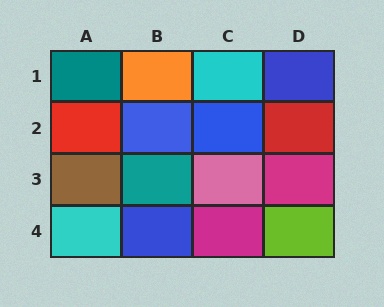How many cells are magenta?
2 cells are magenta.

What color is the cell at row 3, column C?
Pink.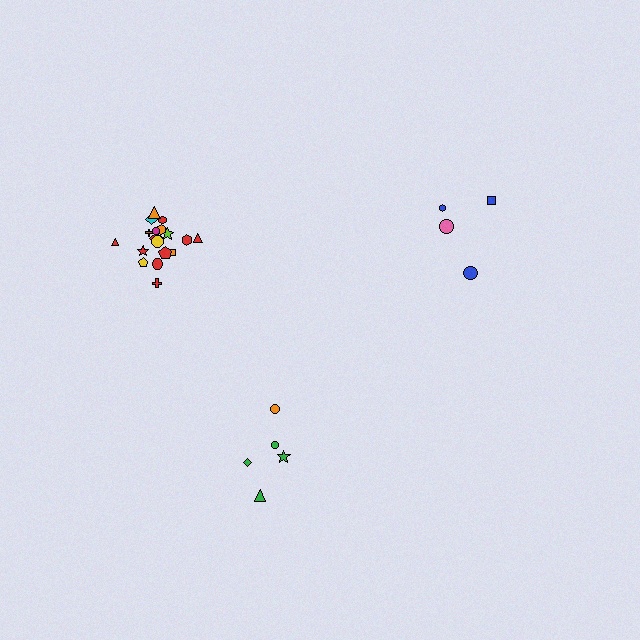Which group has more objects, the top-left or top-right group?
The top-left group.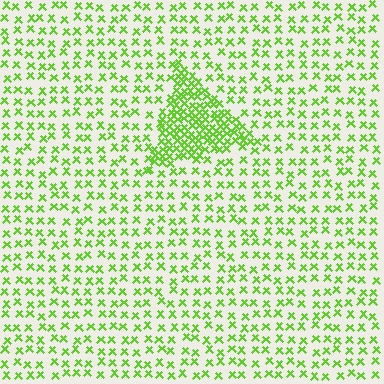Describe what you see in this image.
The image contains small lime elements arranged at two different densities. A triangle-shaped region is visible where the elements are more densely packed than the surrounding area.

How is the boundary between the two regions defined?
The boundary is defined by a change in element density (approximately 2.7x ratio). All elements are the same color, size, and shape.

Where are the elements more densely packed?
The elements are more densely packed inside the triangle boundary.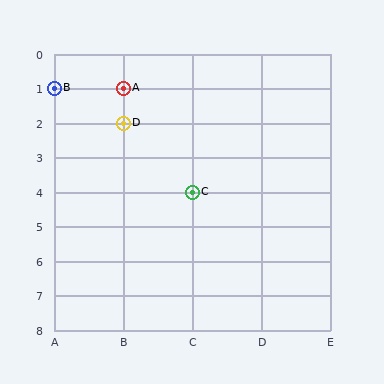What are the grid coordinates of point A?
Point A is at grid coordinates (B, 1).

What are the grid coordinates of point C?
Point C is at grid coordinates (C, 4).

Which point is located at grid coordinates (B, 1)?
Point A is at (B, 1).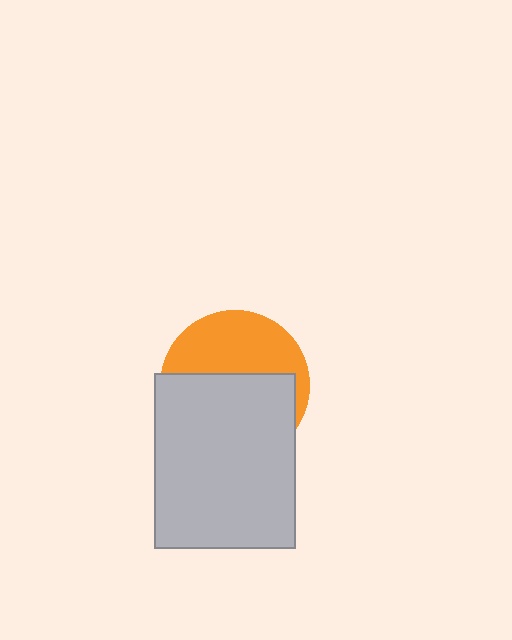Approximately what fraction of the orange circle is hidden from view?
Roughly 57% of the orange circle is hidden behind the light gray rectangle.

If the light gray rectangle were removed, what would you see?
You would see the complete orange circle.